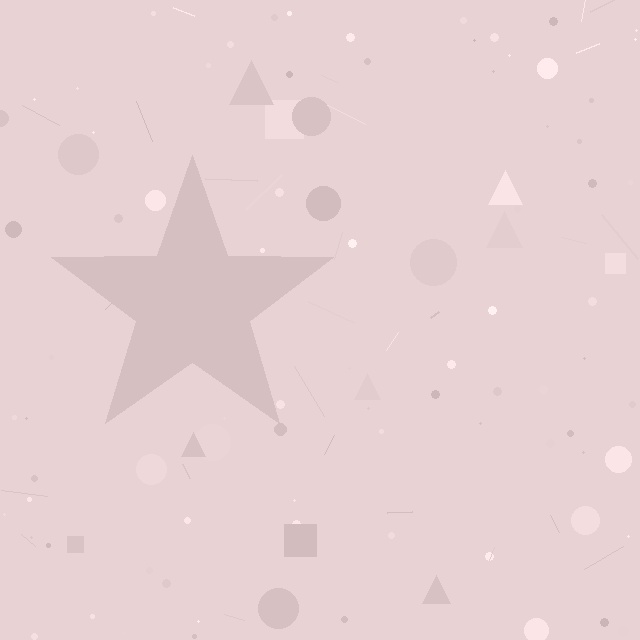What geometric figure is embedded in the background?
A star is embedded in the background.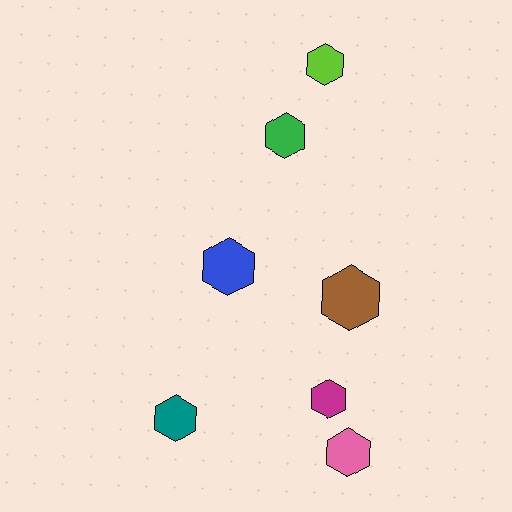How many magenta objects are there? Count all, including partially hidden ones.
There is 1 magenta object.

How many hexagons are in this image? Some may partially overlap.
There are 7 hexagons.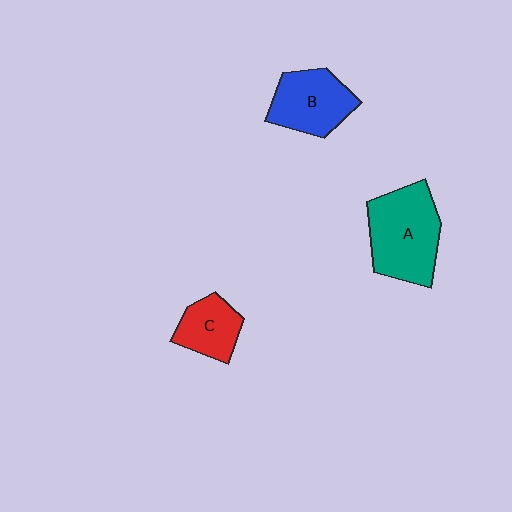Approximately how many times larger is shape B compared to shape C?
Approximately 1.4 times.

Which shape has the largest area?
Shape A (teal).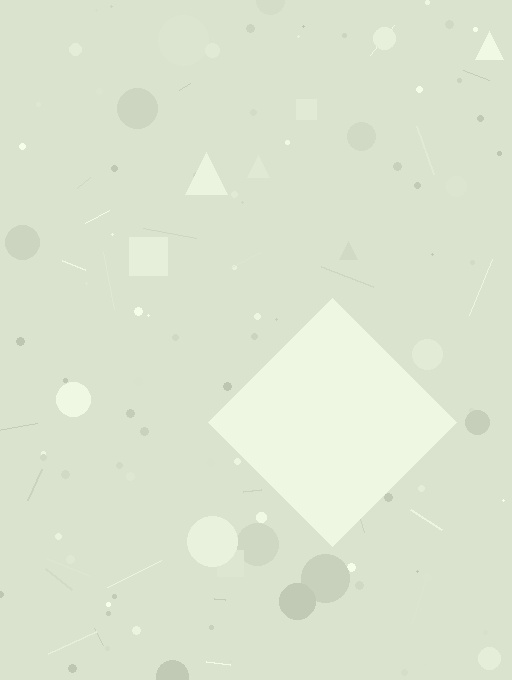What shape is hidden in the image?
A diamond is hidden in the image.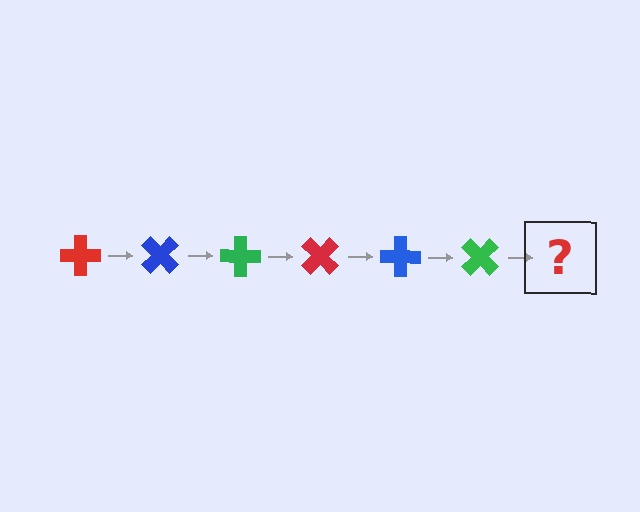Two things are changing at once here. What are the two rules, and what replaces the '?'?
The two rules are that it rotates 45 degrees each step and the color cycles through red, blue, and green. The '?' should be a red cross, rotated 270 degrees from the start.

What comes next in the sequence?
The next element should be a red cross, rotated 270 degrees from the start.